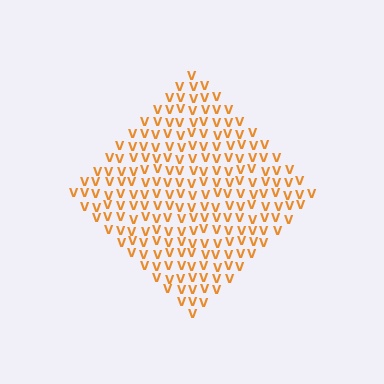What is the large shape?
The large shape is a diamond.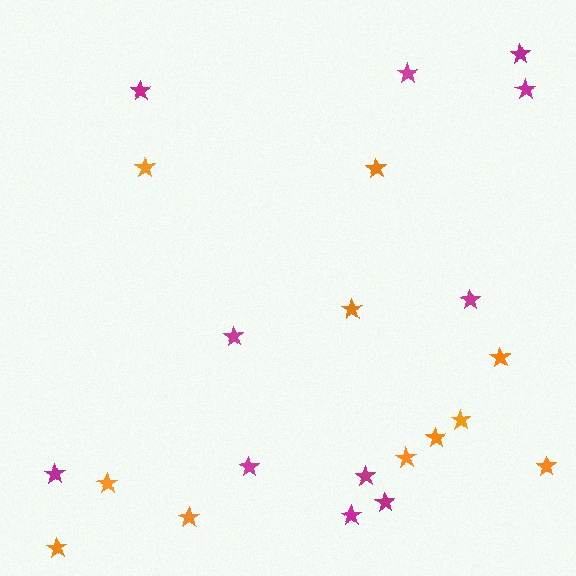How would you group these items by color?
There are 2 groups: one group of orange stars (11) and one group of magenta stars (11).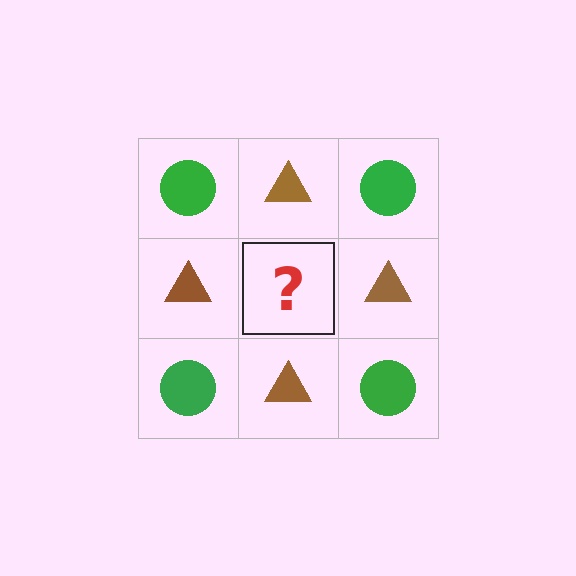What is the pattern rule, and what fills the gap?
The rule is that it alternates green circle and brown triangle in a checkerboard pattern. The gap should be filled with a green circle.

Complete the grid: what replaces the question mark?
The question mark should be replaced with a green circle.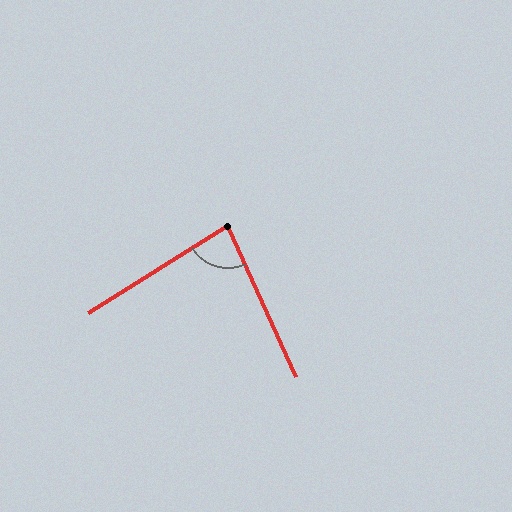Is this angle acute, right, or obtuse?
It is acute.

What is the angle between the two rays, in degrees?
Approximately 82 degrees.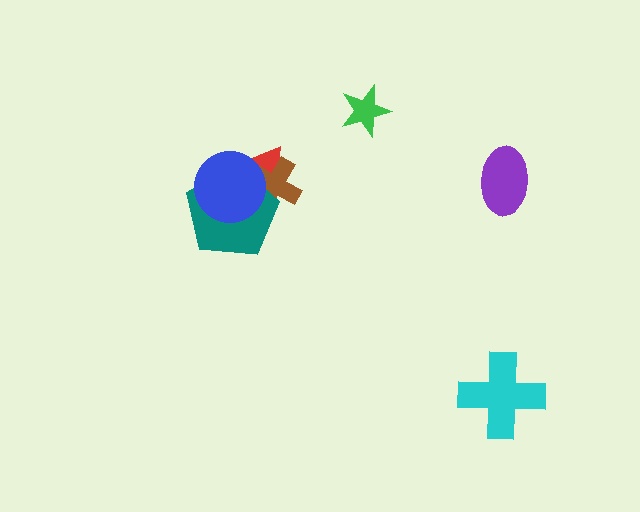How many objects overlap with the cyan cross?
0 objects overlap with the cyan cross.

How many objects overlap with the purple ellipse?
0 objects overlap with the purple ellipse.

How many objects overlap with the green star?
0 objects overlap with the green star.